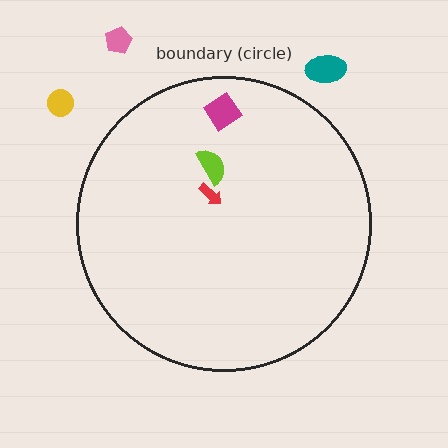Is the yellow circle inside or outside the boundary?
Outside.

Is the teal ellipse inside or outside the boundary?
Outside.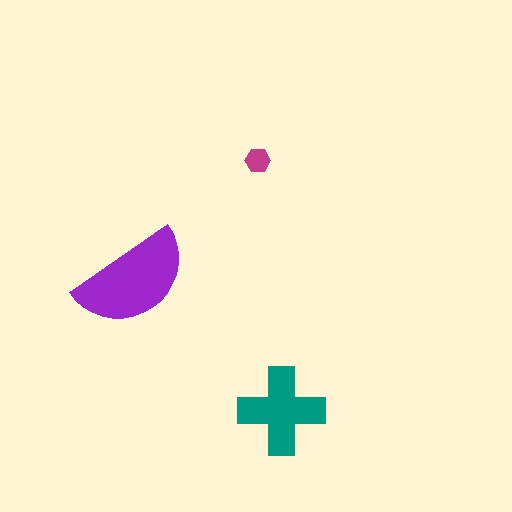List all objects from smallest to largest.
The magenta hexagon, the teal cross, the purple semicircle.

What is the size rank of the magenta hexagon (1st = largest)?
3rd.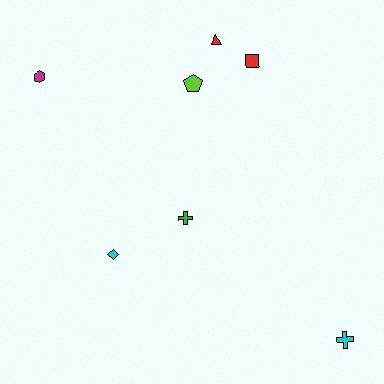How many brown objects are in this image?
There are no brown objects.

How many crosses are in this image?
There are 2 crosses.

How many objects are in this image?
There are 7 objects.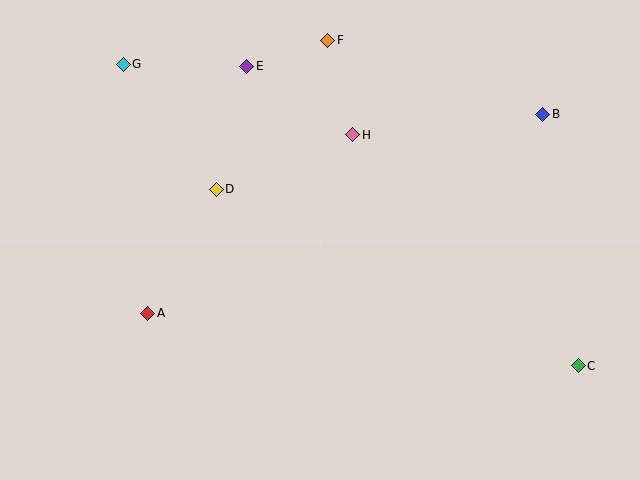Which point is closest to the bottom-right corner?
Point C is closest to the bottom-right corner.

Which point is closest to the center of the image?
Point H at (353, 135) is closest to the center.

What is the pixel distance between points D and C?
The distance between D and C is 402 pixels.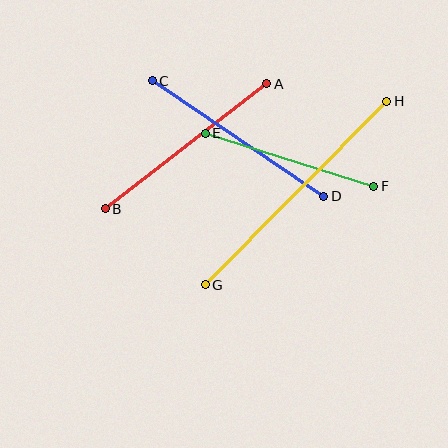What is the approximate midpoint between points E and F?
The midpoint is at approximately (289, 160) pixels.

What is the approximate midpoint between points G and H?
The midpoint is at approximately (296, 193) pixels.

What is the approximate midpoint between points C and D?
The midpoint is at approximately (238, 139) pixels.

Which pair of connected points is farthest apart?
Points G and H are farthest apart.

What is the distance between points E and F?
The distance is approximately 177 pixels.